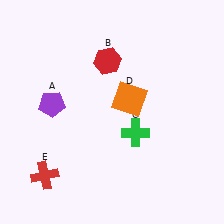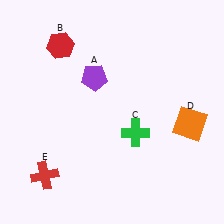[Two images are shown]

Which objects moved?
The objects that moved are: the purple pentagon (A), the red hexagon (B), the orange square (D).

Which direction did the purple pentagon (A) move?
The purple pentagon (A) moved right.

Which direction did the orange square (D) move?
The orange square (D) moved right.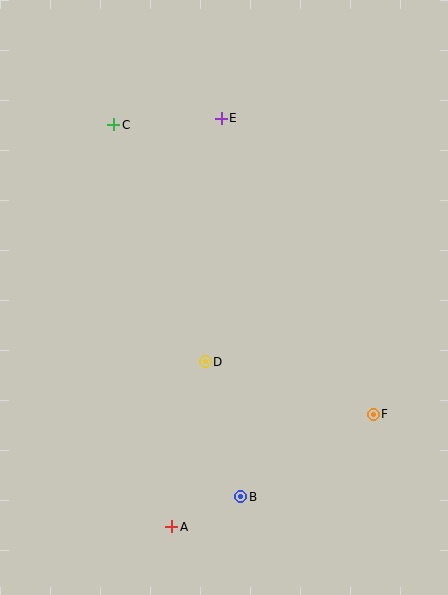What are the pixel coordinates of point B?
Point B is at (241, 497).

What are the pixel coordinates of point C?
Point C is at (114, 125).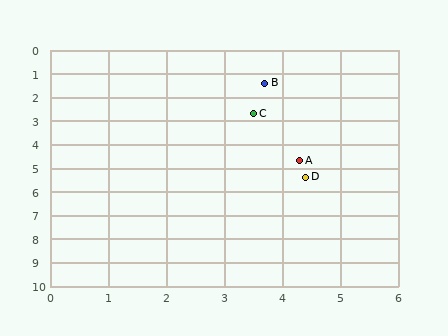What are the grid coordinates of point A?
Point A is at approximately (4.3, 4.7).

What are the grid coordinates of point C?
Point C is at approximately (3.5, 2.7).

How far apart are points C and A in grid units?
Points C and A are about 2.2 grid units apart.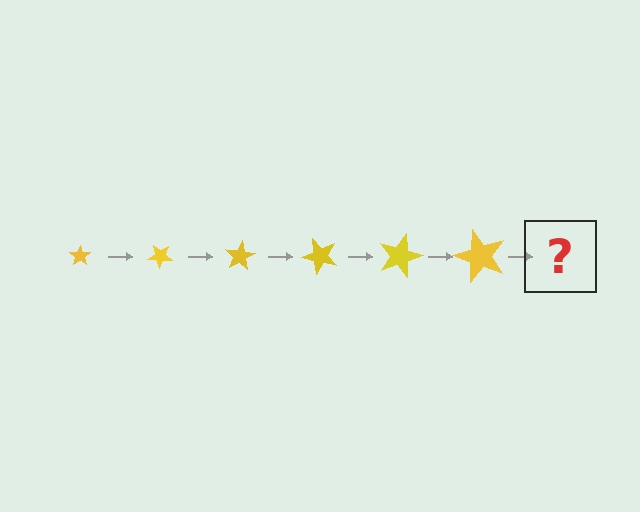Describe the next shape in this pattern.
It should be a star, larger than the previous one and rotated 240 degrees from the start.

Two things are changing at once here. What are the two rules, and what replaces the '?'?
The two rules are that the star grows larger each step and it rotates 40 degrees each step. The '?' should be a star, larger than the previous one and rotated 240 degrees from the start.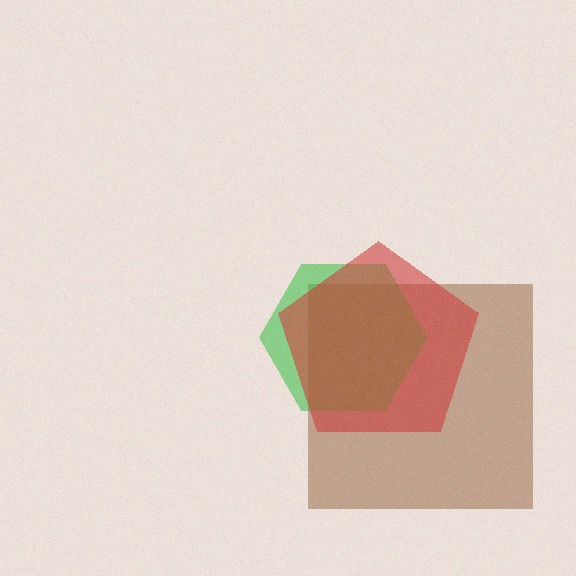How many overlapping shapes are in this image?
There are 3 overlapping shapes in the image.